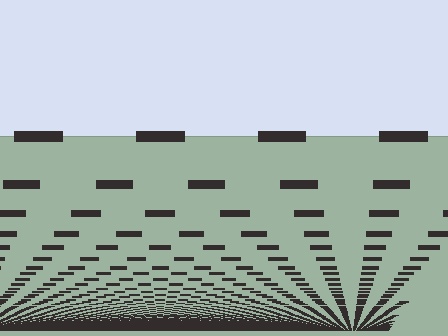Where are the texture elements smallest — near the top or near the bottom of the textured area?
Near the bottom.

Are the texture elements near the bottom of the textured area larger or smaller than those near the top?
Smaller. The gradient is inverted — elements near the bottom are smaller and denser.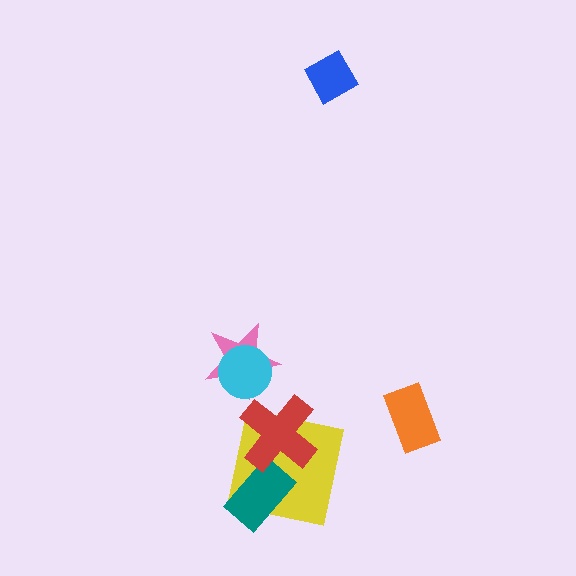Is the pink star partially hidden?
Yes, it is partially covered by another shape.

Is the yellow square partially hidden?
Yes, it is partially covered by another shape.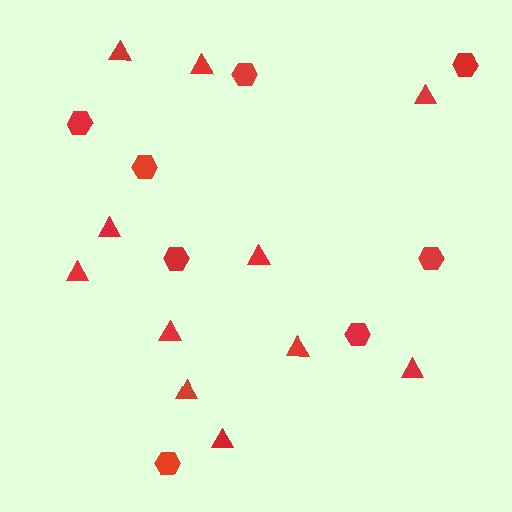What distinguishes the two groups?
There are 2 groups: one group of triangles (11) and one group of hexagons (8).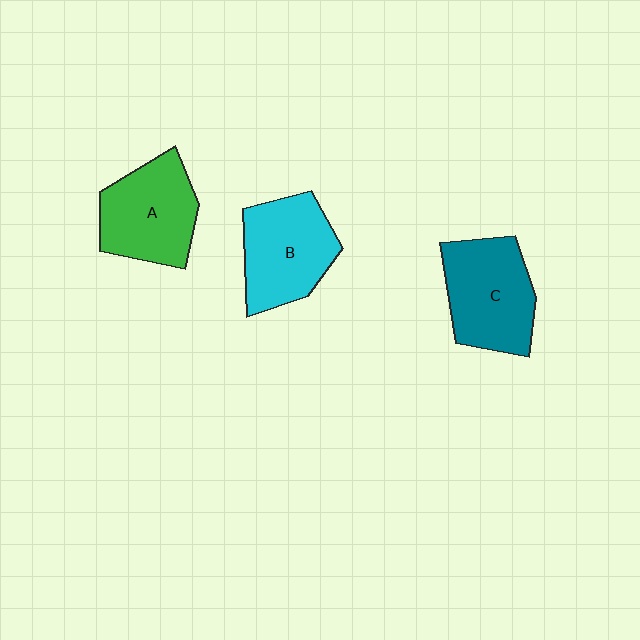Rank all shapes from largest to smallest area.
From largest to smallest: C (teal), B (cyan), A (green).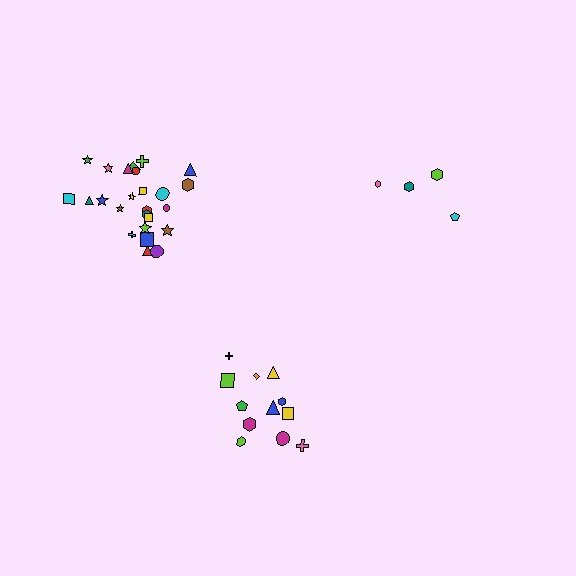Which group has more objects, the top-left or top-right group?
The top-left group.